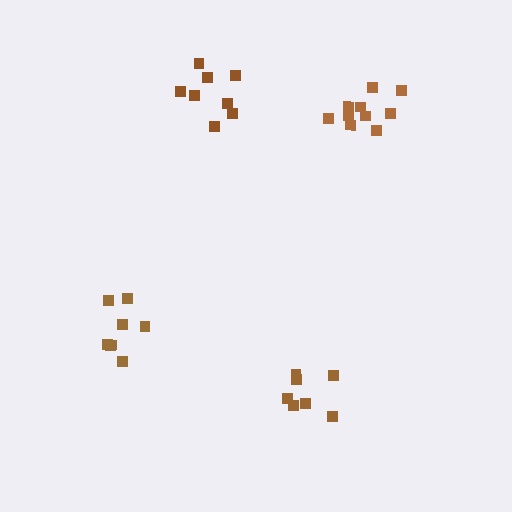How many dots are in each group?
Group 1: 7 dots, Group 2: 10 dots, Group 3: 8 dots, Group 4: 7 dots (32 total).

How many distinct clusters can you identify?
There are 4 distinct clusters.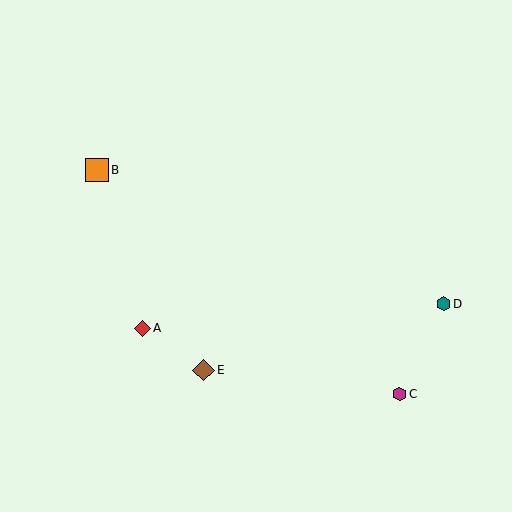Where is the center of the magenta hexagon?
The center of the magenta hexagon is at (400, 394).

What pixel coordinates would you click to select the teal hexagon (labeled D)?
Click at (443, 304) to select the teal hexagon D.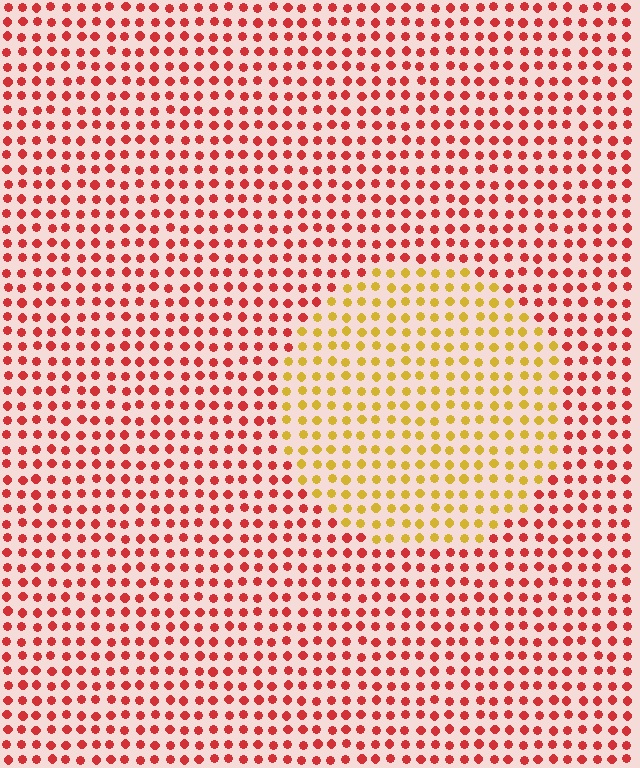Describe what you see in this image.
The image is filled with small red elements in a uniform arrangement. A circle-shaped region is visible where the elements are tinted to a slightly different hue, forming a subtle color boundary.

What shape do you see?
I see a circle.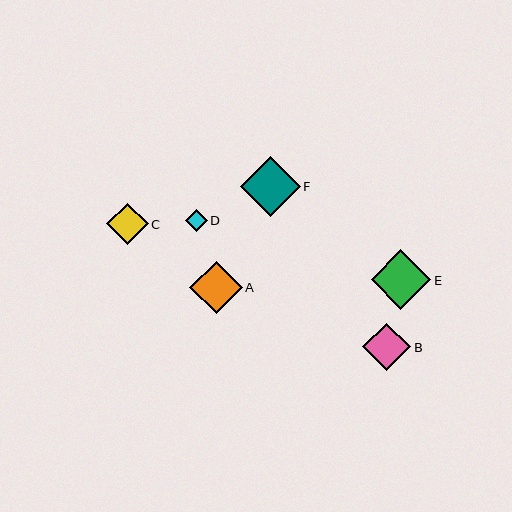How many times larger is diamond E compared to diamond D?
Diamond E is approximately 2.8 times the size of diamond D.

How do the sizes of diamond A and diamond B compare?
Diamond A and diamond B are approximately the same size.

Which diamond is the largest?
Diamond F is the largest with a size of approximately 60 pixels.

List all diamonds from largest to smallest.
From largest to smallest: F, E, A, B, C, D.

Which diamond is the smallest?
Diamond D is the smallest with a size of approximately 22 pixels.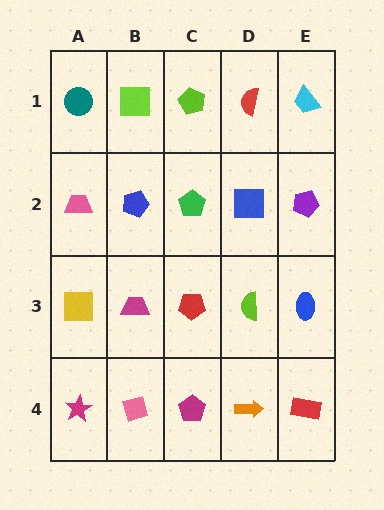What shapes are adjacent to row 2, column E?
A cyan trapezoid (row 1, column E), a blue ellipse (row 3, column E), a blue square (row 2, column D).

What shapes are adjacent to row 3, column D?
A blue square (row 2, column D), an orange arrow (row 4, column D), a red pentagon (row 3, column C), a blue ellipse (row 3, column E).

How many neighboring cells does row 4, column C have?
3.